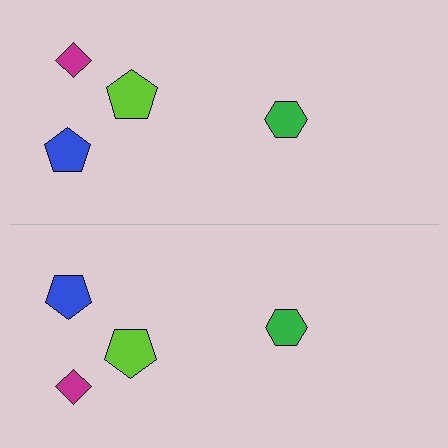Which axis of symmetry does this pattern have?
The pattern has a horizontal axis of symmetry running through the center of the image.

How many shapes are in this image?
There are 8 shapes in this image.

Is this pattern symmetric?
Yes, this pattern has bilateral (reflection) symmetry.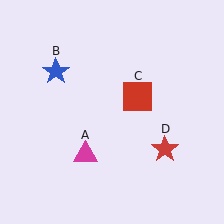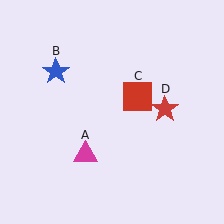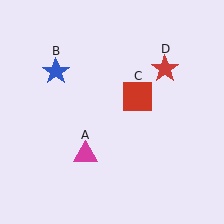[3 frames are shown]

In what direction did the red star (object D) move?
The red star (object D) moved up.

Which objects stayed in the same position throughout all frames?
Magenta triangle (object A) and blue star (object B) and red square (object C) remained stationary.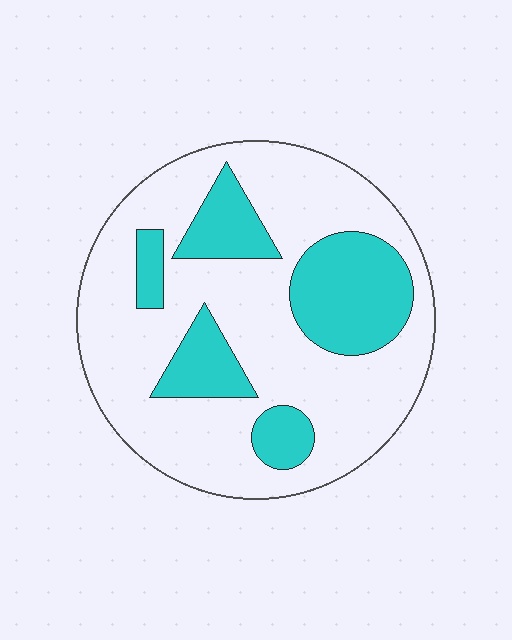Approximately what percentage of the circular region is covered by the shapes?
Approximately 30%.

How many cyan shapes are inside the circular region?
5.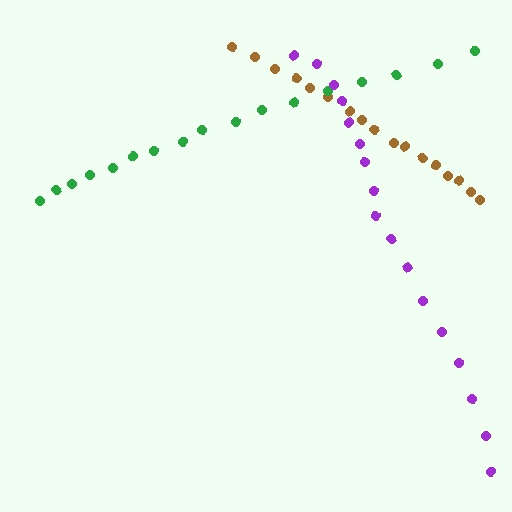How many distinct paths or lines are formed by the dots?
There are 3 distinct paths.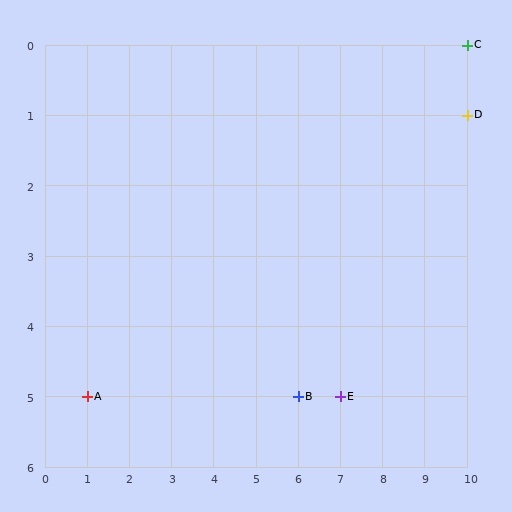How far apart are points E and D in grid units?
Points E and D are 3 columns and 4 rows apart (about 5.0 grid units diagonally).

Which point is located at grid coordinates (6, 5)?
Point B is at (6, 5).